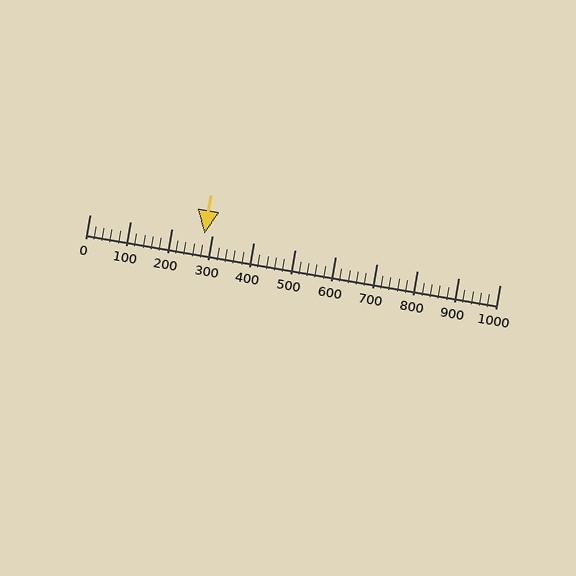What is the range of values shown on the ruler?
The ruler shows values from 0 to 1000.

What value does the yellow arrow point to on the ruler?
The yellow arrow points to approximately 280.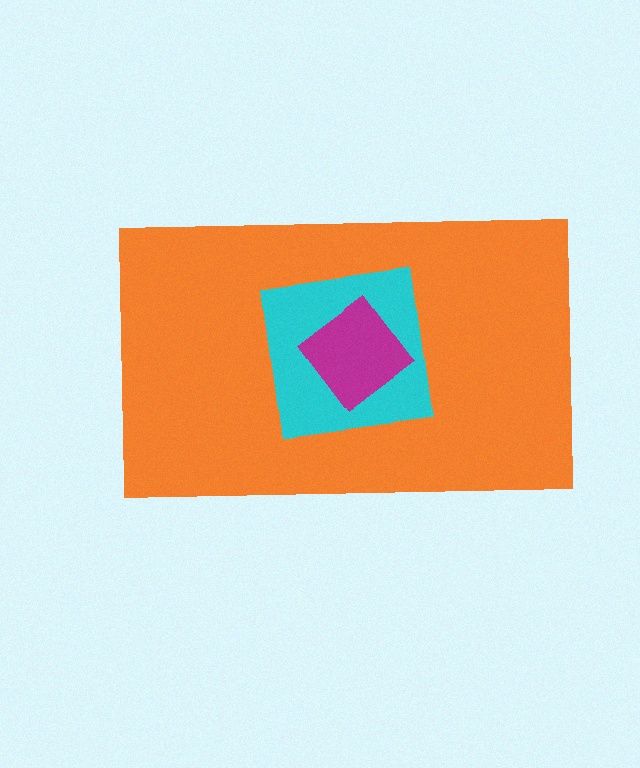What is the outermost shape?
The orange rectangle.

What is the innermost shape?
The magenta diamond.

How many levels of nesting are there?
3.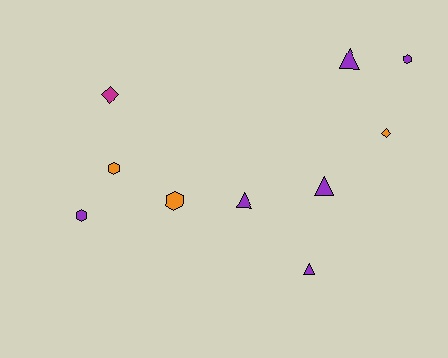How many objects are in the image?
There are 10 objects.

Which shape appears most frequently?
Triangle, with 4 objects.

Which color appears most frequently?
Purple, with 6 objects.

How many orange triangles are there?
There are no orange triangles.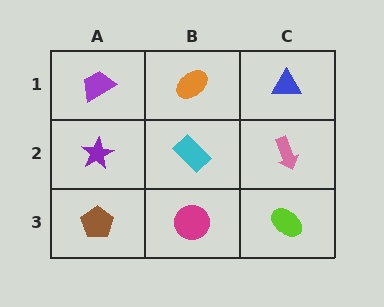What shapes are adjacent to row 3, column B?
A cyan rectangle (row 2, column B), a brown pentagon (row 3, column A), a lime ellipse (row 3, column C).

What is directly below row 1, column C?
A pink arrow.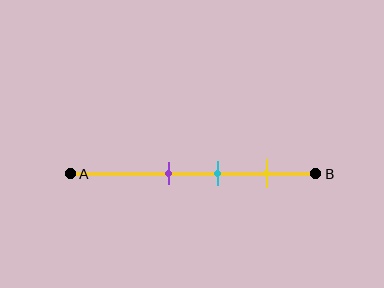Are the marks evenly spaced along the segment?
Yes, the marks are approximately evenly spaced.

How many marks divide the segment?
There are 3 marks dividing the segment.